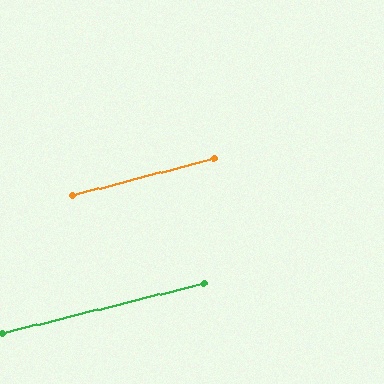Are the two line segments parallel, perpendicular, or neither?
Parallel — their directions differ by only 0.6°.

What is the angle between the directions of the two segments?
Approximately 1 degree.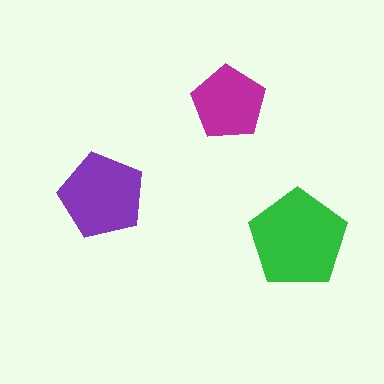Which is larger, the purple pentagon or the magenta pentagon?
The purple one.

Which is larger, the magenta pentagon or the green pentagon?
The green one.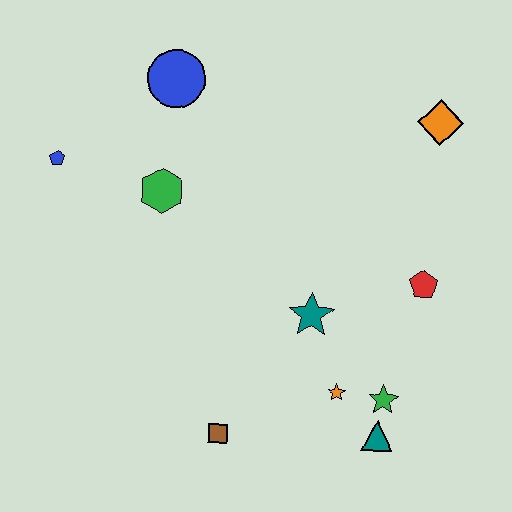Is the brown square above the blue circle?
No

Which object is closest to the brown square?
The orange star is closest to the brown square.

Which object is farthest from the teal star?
The blue pentagon is farthest from the teal star.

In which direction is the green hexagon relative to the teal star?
The green hexagon is to the left of the teal star.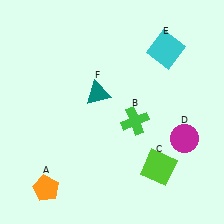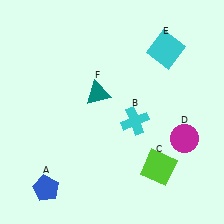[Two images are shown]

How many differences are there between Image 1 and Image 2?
There are 2 differences between the two images.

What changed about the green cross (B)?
In Image 1, B is green. In Image 2, it changed to cyan.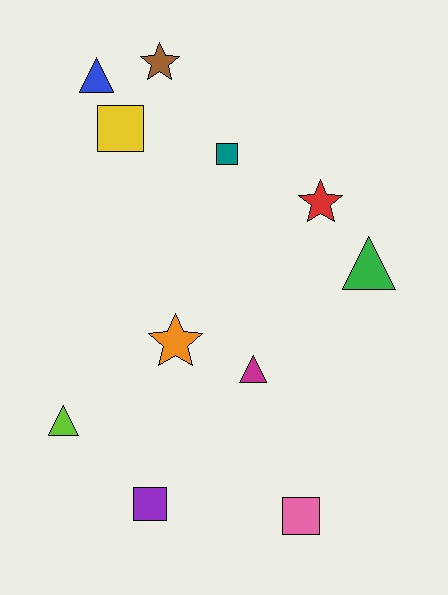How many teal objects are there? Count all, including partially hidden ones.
There is 1 teal object.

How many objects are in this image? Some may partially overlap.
There are 11 objects.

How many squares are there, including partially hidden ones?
There are 4 squares.